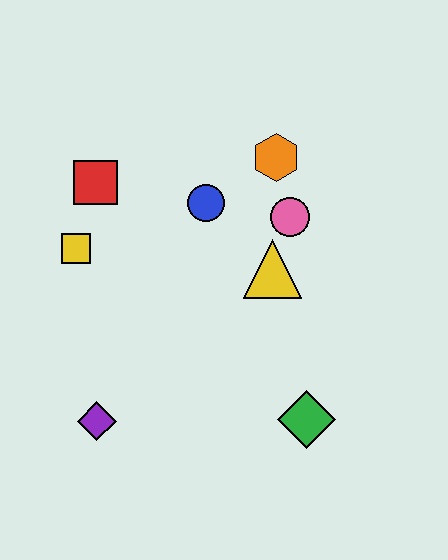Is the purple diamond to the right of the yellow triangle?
No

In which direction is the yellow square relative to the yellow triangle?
The yellow square is to the left of the yellow triangle.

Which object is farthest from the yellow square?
The green diamond is farthest from the yellow square.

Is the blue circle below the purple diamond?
No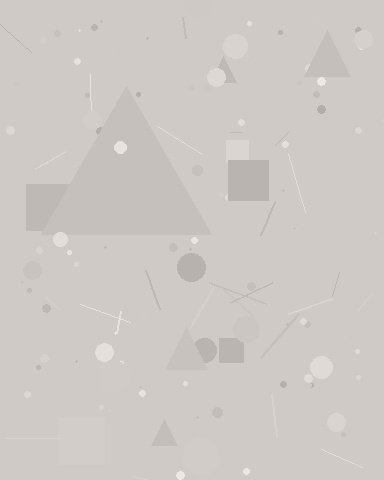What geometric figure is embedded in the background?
A triangle is embedded in the background.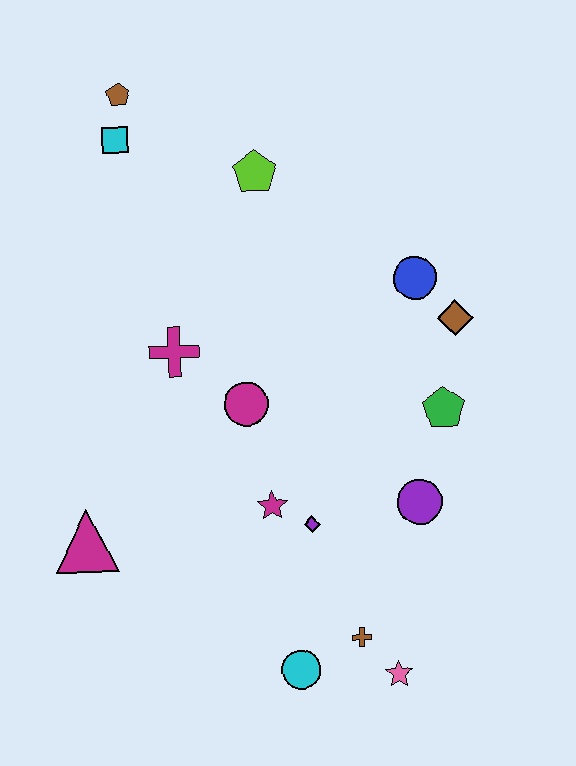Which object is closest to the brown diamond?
The blue circle is closest to the brown diamond.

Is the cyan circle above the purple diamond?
No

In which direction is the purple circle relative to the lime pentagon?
The purple circle is below the lime pentagon.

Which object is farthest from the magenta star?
The brown pentagon is farthest from the magenta star.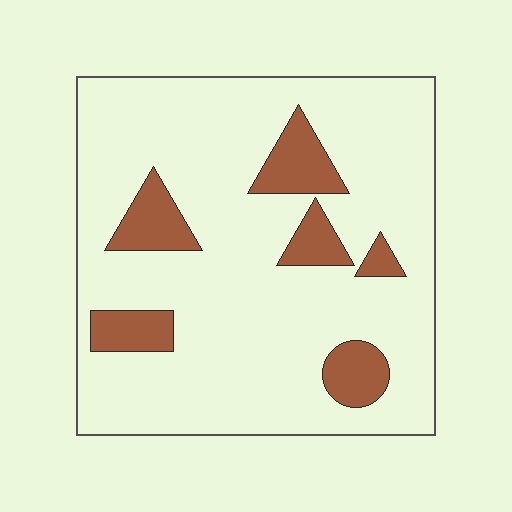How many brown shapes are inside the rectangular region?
6.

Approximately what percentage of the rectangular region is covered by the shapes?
Approximately 15%.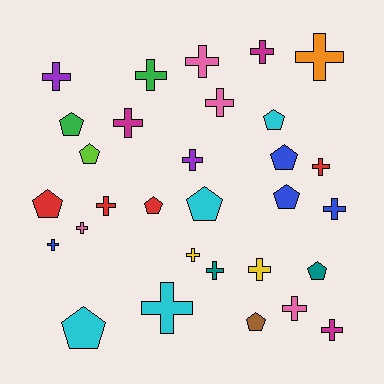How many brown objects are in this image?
There is 1 brown object.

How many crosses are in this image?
There are 19 crosses.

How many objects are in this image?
There are 30 objects.